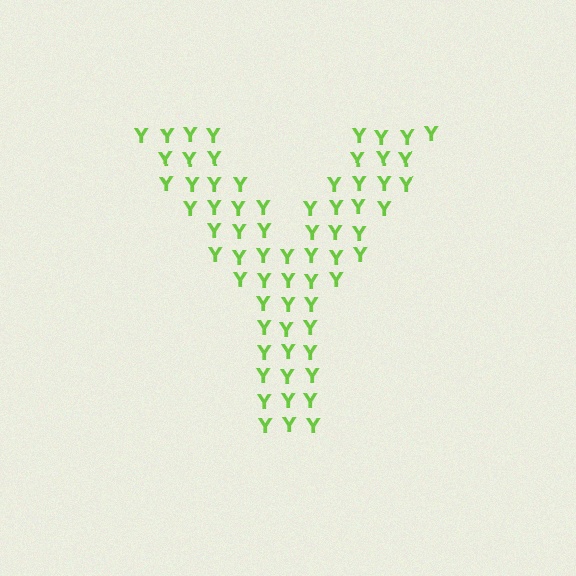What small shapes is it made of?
It is made of small letter Y's.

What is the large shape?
The large shape is the letter Y.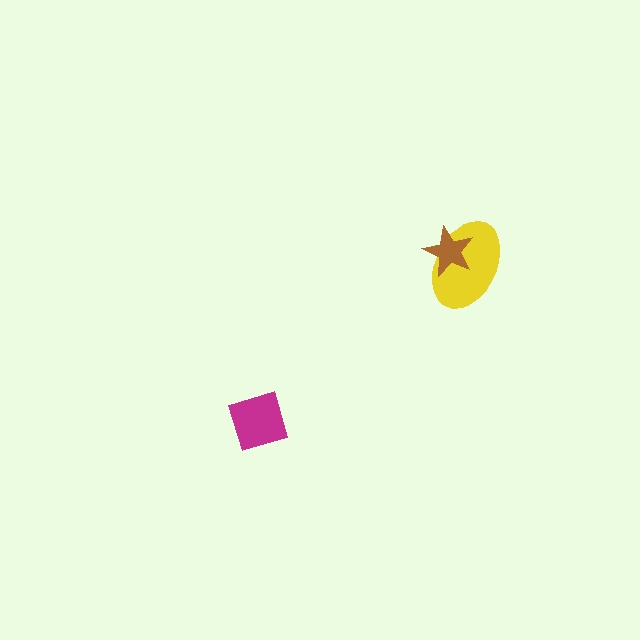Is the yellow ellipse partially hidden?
Yes, it is partially covered by another shape.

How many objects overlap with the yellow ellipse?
1 object overlaps with the yellow ellipse.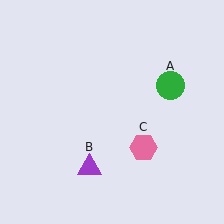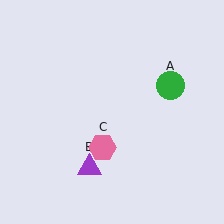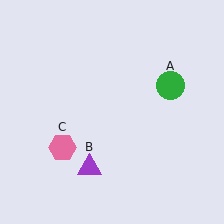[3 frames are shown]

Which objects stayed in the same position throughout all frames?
Green circle (object A) and purple triangle (object B) remained stationary.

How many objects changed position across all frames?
1 object changed position: pink hexagon (object C).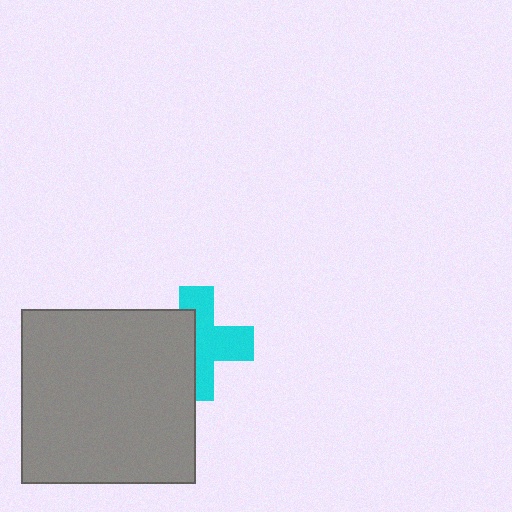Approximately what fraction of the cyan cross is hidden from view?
Roughly 43% of the cyan cross is hidden behind the gray square.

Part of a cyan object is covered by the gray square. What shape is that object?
It is a cross.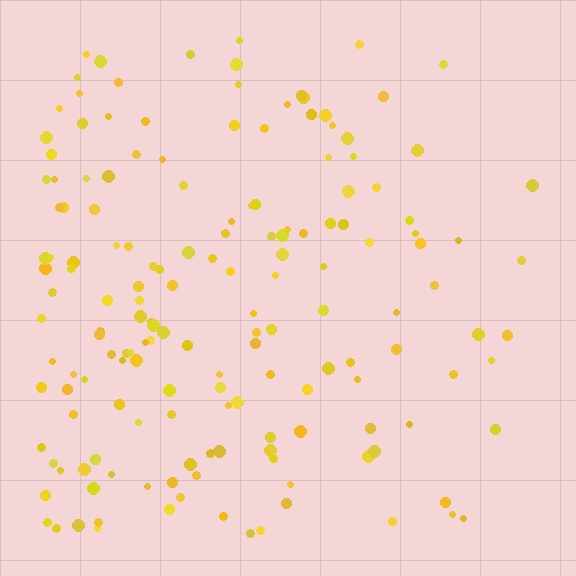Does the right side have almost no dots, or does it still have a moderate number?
Still a moderate number, just noticeably fewer than the left.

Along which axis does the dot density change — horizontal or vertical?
Horizontal.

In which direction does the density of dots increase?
From right to left, with the left side densest.